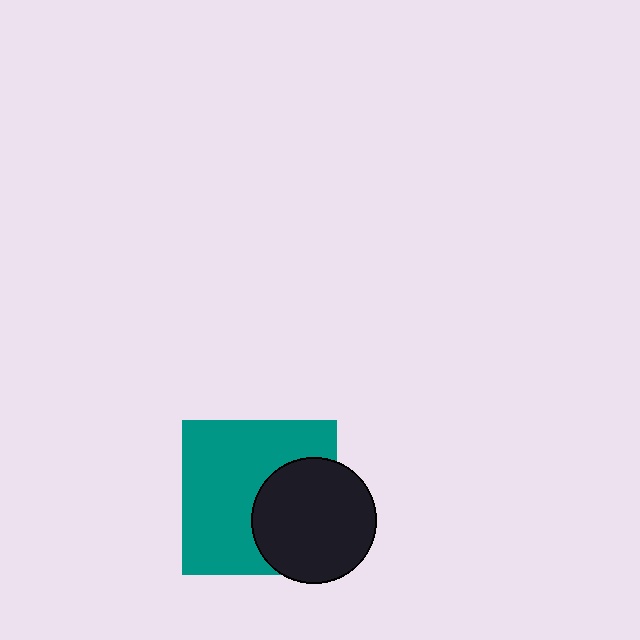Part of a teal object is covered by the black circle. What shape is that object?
It is a square.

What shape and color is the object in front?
The object in front is a black circle.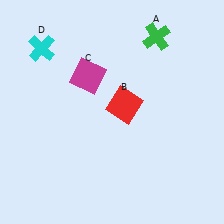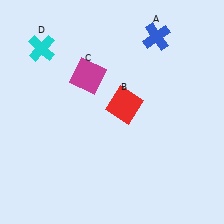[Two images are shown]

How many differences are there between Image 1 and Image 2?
There is 1 difference between the two images.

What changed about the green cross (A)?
In Image 1, A is green. In Image 2, it changed to blue.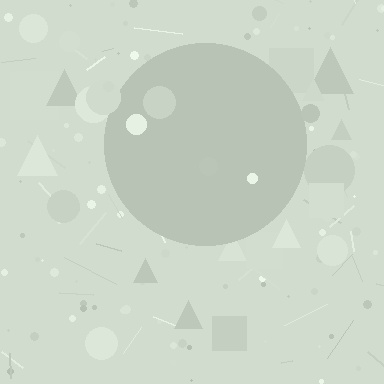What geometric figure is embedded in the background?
A circle is embedded in the background.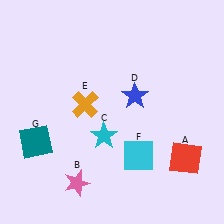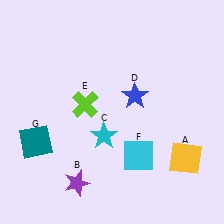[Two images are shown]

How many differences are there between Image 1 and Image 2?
There are 3 differences between the two images.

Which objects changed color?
A changed from red to yellow. B changed from pink to purple. E changed from orange to lime.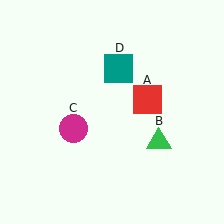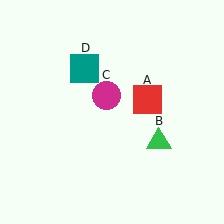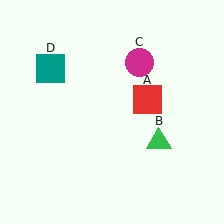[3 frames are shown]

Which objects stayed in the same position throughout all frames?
Red square (object A) and green triangle (object B) remained stationary.